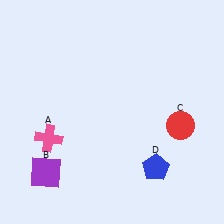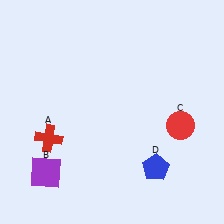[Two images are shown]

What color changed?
The cross (A) changed from pink in Image 1 to red in Image 2.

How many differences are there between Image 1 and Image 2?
There is 1 difference between the two images.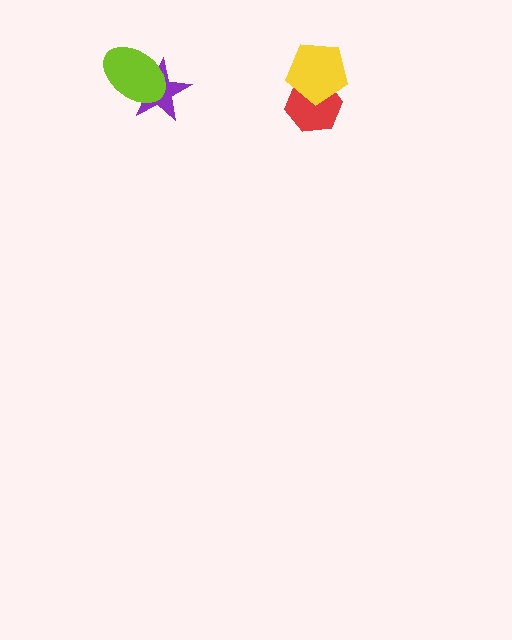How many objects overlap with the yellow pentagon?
1 object overlaps with the yellow pentagon.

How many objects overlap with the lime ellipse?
1 object overlaps with the lime ellipse.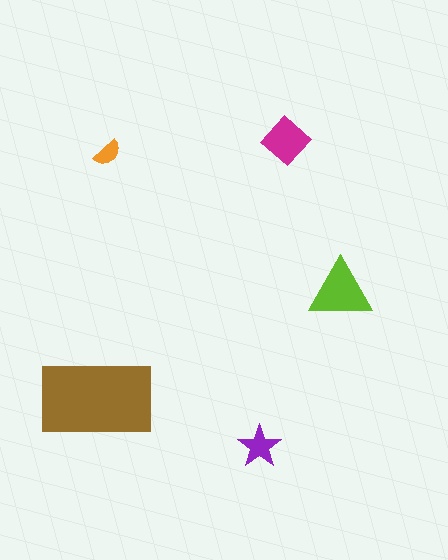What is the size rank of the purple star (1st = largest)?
4th.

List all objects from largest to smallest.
The brown rectangle, the lime triangle, the magenta diamond, the purple star, the orange semicircle.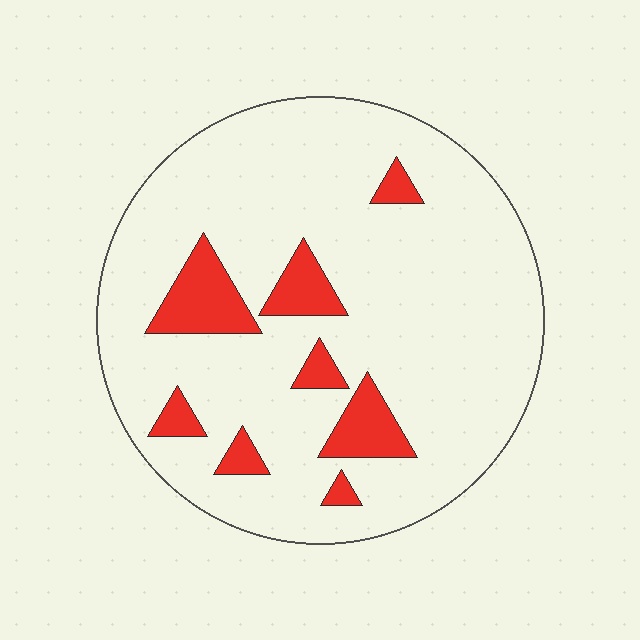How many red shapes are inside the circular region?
8.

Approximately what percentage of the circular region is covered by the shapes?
Approximately 15%.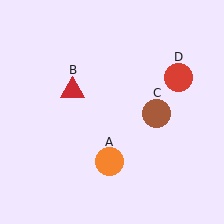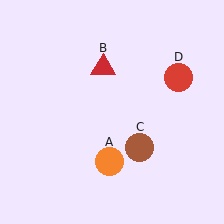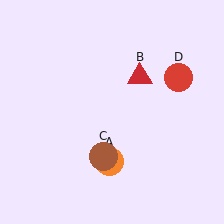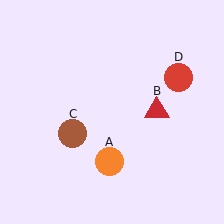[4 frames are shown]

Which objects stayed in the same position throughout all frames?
Orange circle (object A) and red circle (object D) remained stationary.